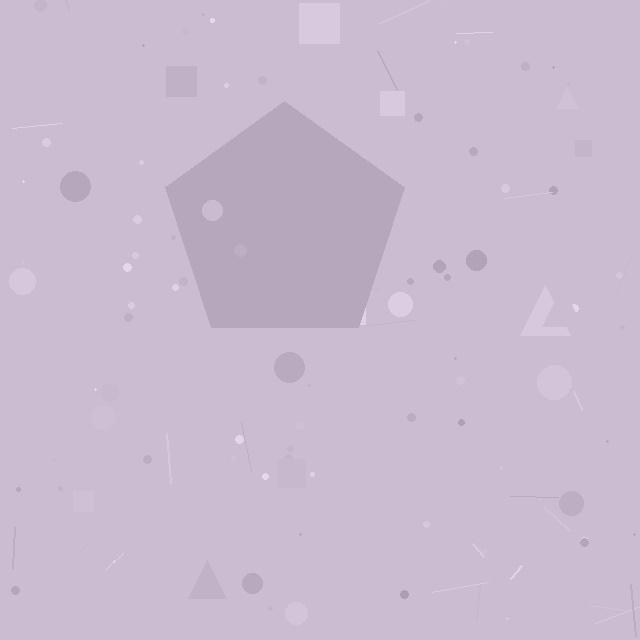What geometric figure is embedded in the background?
A pentagon is embedded in the background.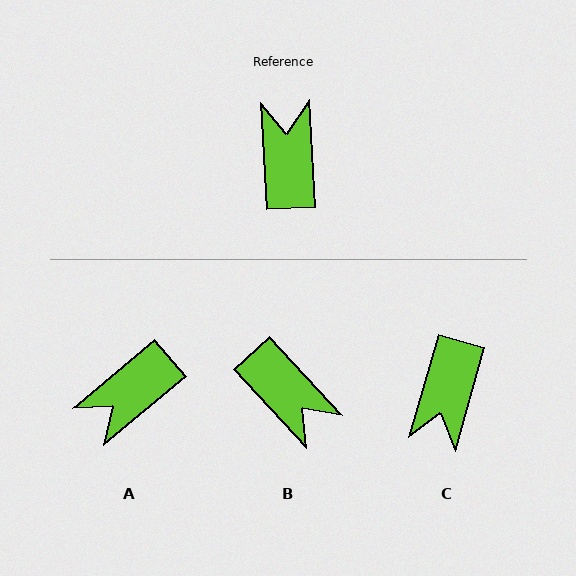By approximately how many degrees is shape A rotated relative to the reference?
Approximately 127 degrees counter-clockwise.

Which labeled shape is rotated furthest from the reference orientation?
C, about 161 degrees away.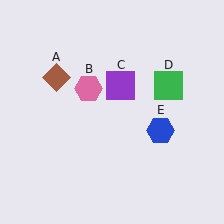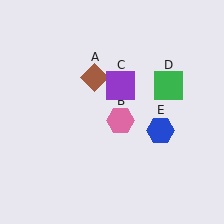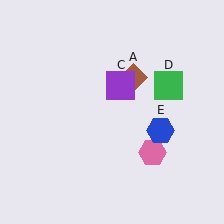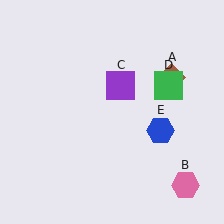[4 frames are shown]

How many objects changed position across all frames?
2 objects changed position: brown diamond (object A), pink hexagon (object B).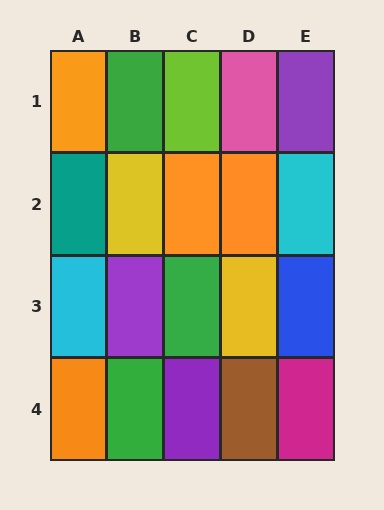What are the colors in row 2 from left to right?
Teal, yellow, orange, orange, cyan.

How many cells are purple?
3 cells are purple.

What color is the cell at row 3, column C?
Green.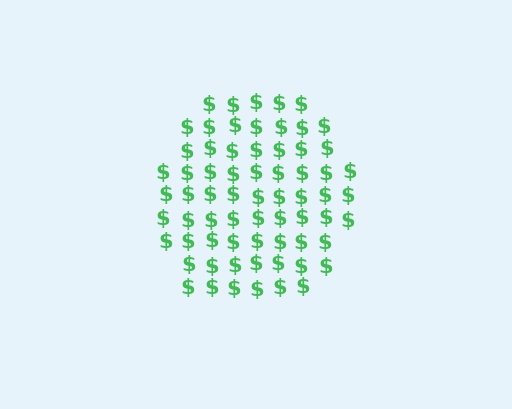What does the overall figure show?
The overall figure shows a hexagon.